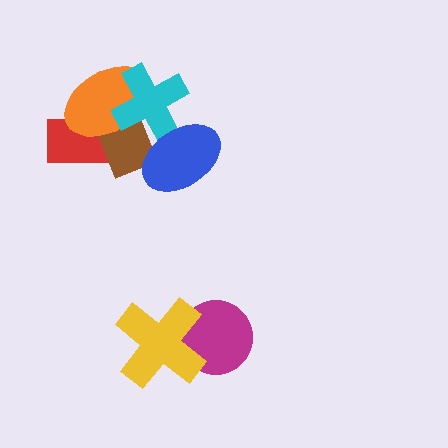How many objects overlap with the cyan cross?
3 objects overlap with the cyan cross.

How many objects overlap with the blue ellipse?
2 objects overlap with the blue ellipse.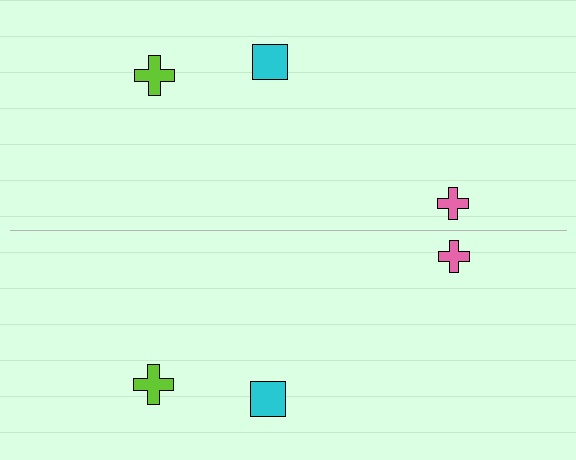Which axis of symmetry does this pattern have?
The pattern has a horizontal axis of symmetry running through the center of the image.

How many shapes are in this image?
There are 6 shapes in this image.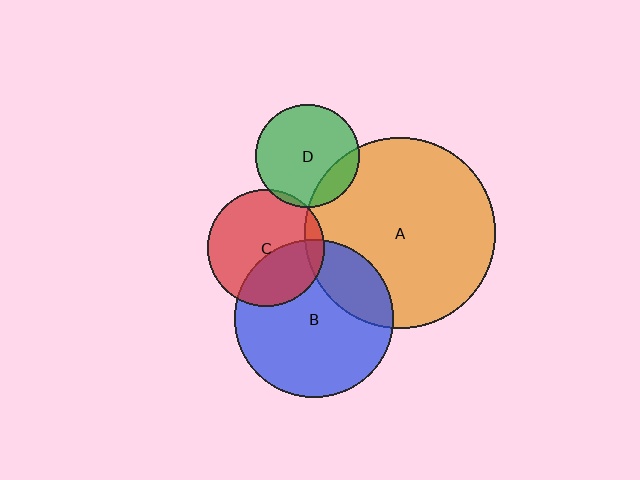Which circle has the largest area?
Circle A (orange).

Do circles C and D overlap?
Yes.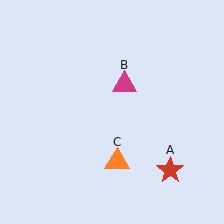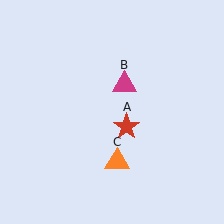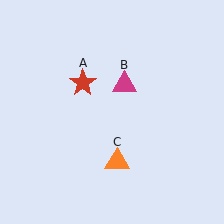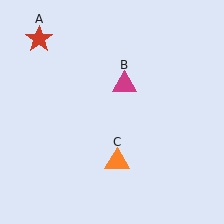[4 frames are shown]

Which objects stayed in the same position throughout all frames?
Magenta triangle (object B) and orange triangle (object C) remained stationary.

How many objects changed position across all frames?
1 object changed position: red star (object A).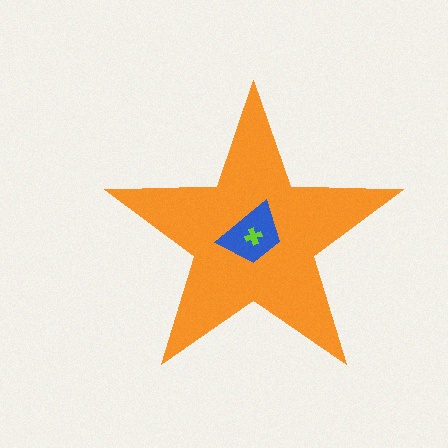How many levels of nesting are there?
3.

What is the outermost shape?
The orange star.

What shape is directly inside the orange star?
The blue trapezoid.